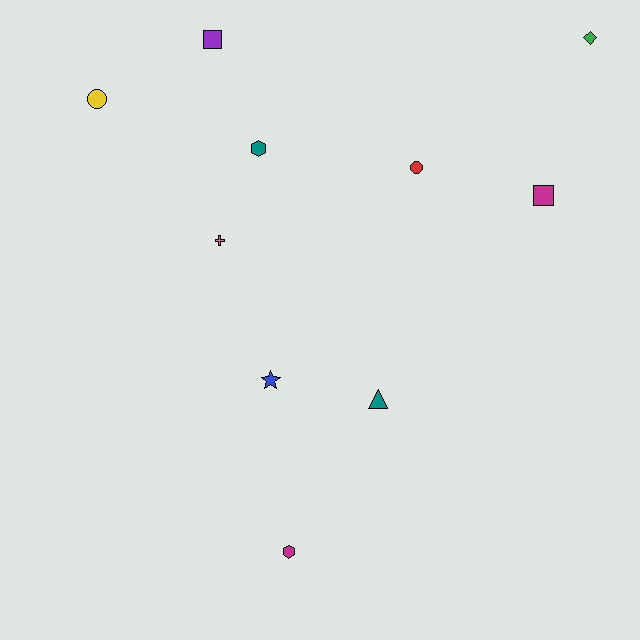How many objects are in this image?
There are 10 objects.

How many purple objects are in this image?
There is 1 purple object.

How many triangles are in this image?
There is 1 triangle.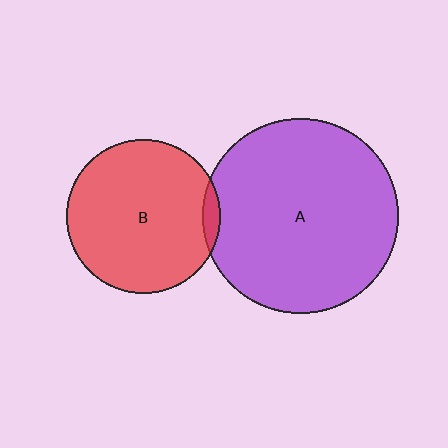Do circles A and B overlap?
Yes.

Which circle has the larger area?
Circle A (purple).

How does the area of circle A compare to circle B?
Approximately 1.6 times.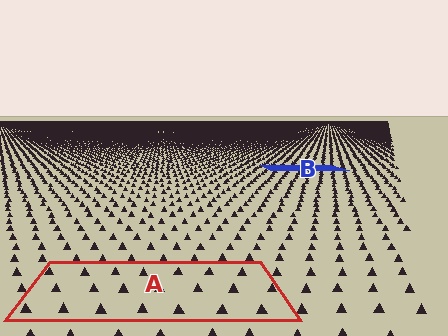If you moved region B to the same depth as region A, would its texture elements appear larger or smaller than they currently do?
They would appear larger. At a closer depth, the same texture elements are projected at a bigger on-screen size.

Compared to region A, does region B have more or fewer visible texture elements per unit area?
Region B has more texture elements per unit area — they are packed more densely because it is farther away.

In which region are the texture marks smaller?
The texture marks are smaller in region B, because it is farther away.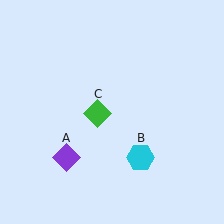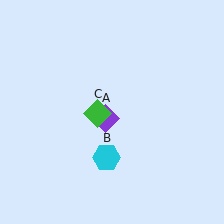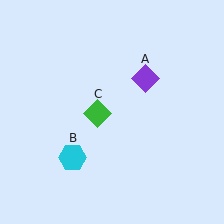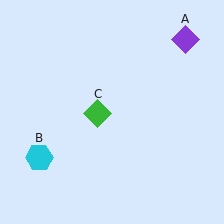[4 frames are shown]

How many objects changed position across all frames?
2 objects changed position: purple diamond (object A), cyan hexagon (object B).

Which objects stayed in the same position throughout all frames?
Green diamond (object C) remained stationary.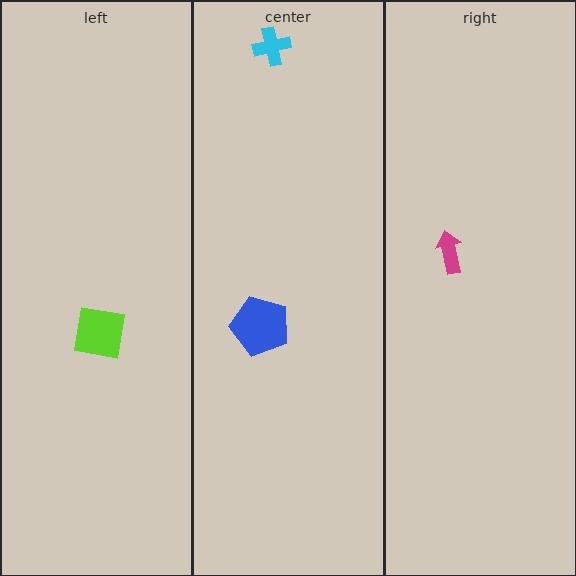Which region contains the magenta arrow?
The right region.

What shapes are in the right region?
The magenta arrow.